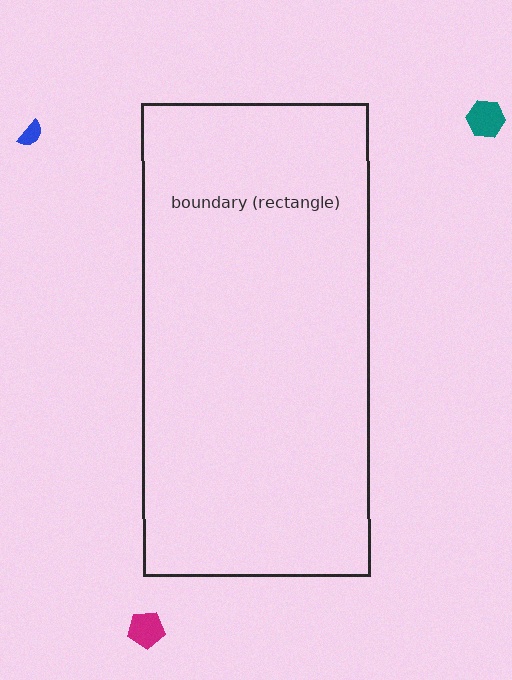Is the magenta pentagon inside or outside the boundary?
Outside.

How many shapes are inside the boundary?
0 inside, 3 outside.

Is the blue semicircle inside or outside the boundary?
Outside.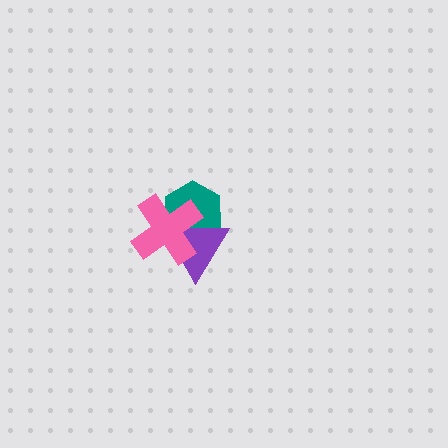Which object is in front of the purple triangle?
The pink cross is in front of the purple triangle.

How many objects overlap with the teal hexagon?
2 objects overlap with the teal hexagon.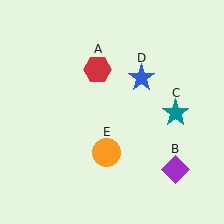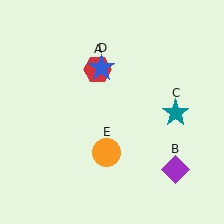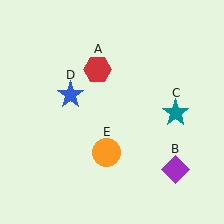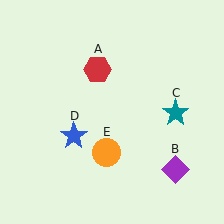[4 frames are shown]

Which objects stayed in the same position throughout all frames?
Red hexagon (object A) and purple diamond (object B) and teal star (object C) and orange circle (object E) remained stationary.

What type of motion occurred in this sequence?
The blue star (object D) rotated counterclockwise around the center of the scene.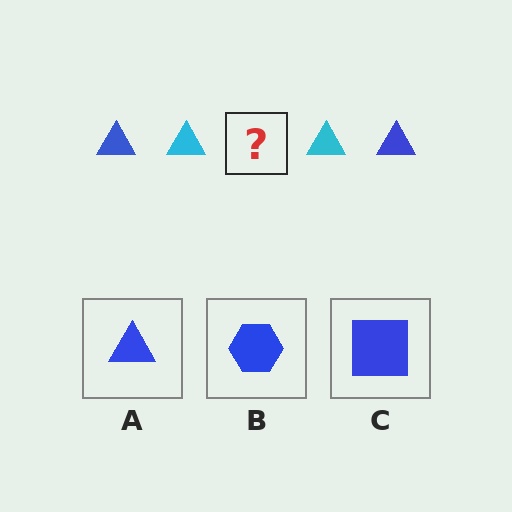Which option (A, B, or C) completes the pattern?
A.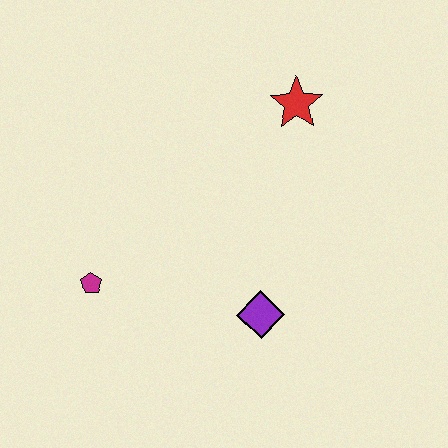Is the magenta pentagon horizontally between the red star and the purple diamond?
No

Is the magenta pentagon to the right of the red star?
No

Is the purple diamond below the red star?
Yes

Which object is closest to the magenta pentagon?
The purple diamond is closest to the magenta pentagon.